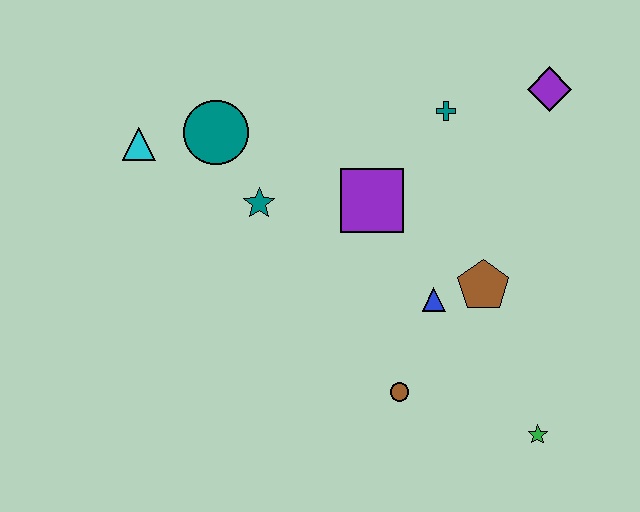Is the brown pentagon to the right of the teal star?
Yes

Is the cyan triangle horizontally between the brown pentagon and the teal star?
No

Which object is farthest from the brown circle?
The cyan triangle is farthest from the brown circle.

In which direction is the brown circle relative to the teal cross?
The brown circle is below the teal cross.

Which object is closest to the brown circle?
The blue triangle is closest to the brown circle.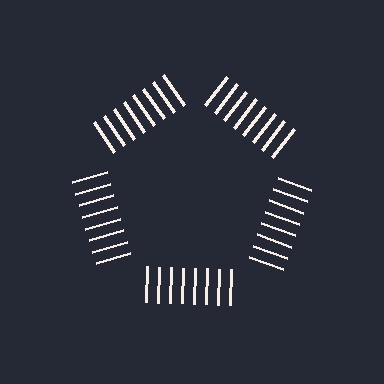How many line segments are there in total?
40 — 8 along each of the 5 edges.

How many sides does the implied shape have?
5 sides — the line-ends trace a pentagon.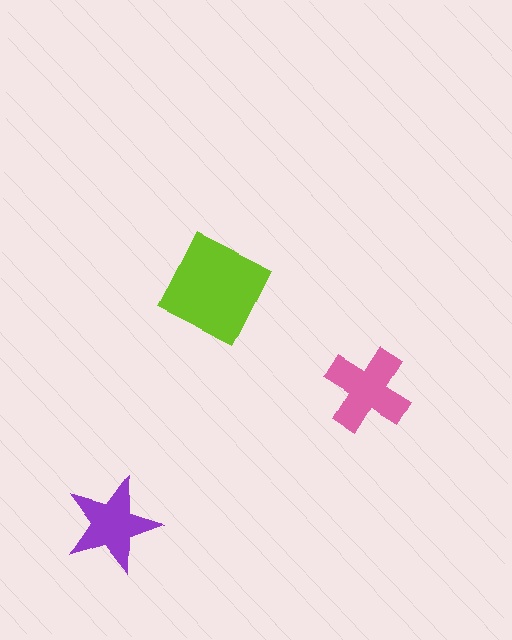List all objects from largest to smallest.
The lime diamond, the pink cross, the purple star.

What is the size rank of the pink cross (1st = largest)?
2nd.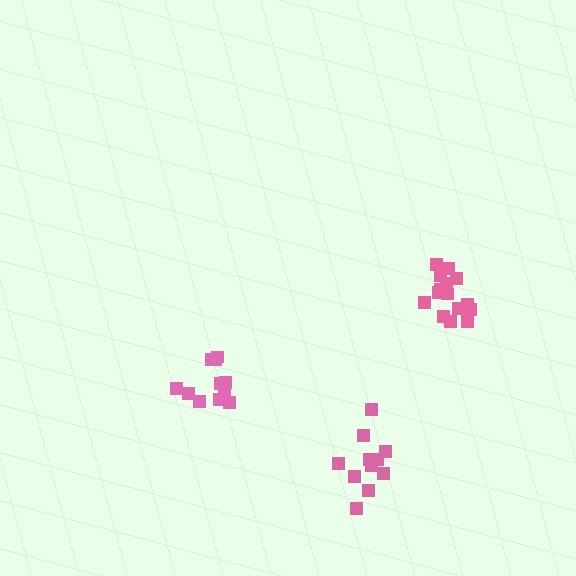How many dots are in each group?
Group 1: 11 dots, Group 2: 11 dots, Group 3: 15 dots (37 total).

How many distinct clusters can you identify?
There are 3 distinct clusters.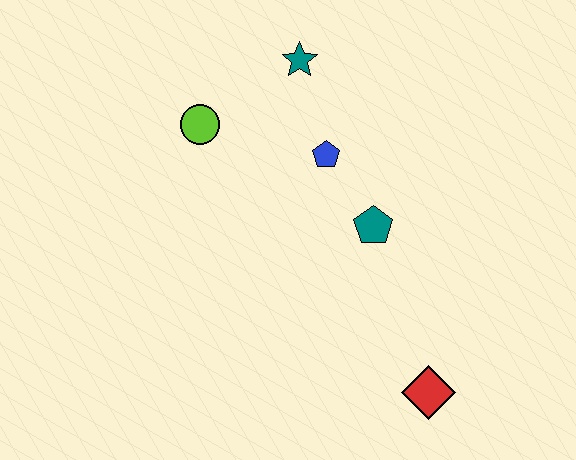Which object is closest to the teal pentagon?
The blue pentagon is closest to the teal pentagon.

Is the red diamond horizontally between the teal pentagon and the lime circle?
No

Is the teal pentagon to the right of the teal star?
Yes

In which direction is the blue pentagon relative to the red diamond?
The blue pentagon is above the red diamond.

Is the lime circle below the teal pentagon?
No